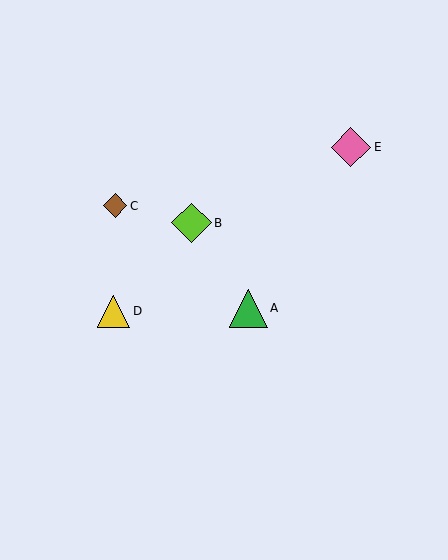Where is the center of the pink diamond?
The center of the pink diamond is at (351, 147).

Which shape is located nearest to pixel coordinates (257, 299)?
The green triangle (labeled A) at (249, 308) is nearest to that location.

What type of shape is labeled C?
Shape C is a brown diamond.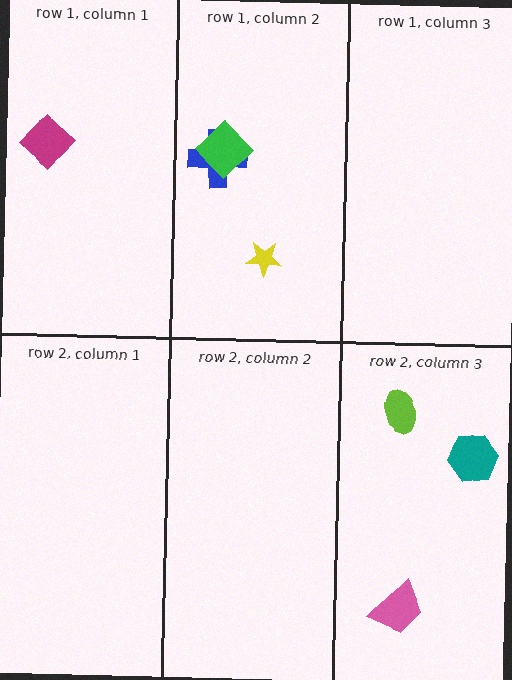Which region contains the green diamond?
The row 1, column 2 region.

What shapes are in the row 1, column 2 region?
The yellow star, the blue cross, the green diamond.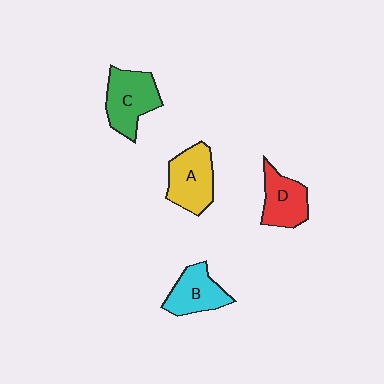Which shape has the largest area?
Shape C (green).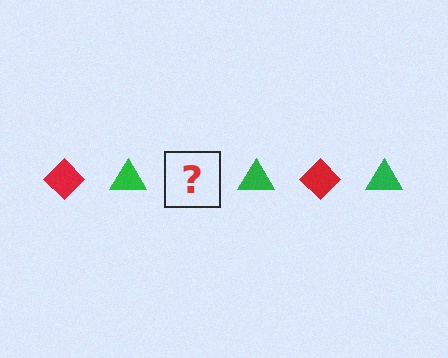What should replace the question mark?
The question mark should be replaced with a red diamond.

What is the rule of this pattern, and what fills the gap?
The rule is that the pattern alternates between red diamond and green triangle. The gap should be filled with a red diamond.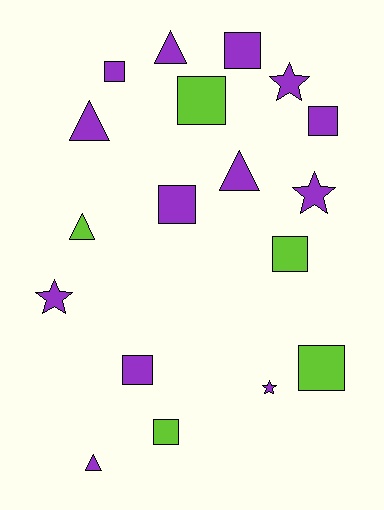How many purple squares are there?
There are 5 purple squares.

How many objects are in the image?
There are 18 objects.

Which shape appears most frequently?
Square, with 9 objects.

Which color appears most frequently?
Purple, with 13 objects.